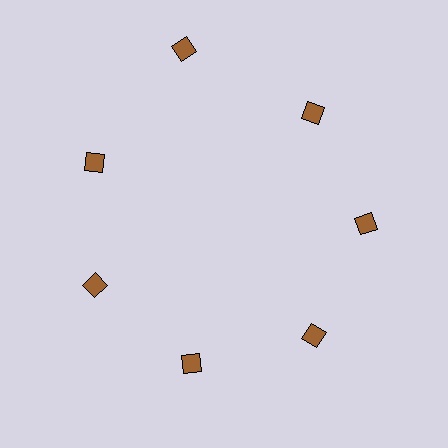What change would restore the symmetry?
The symmetry would be restored by moving it inward, back onto the ring so that all 7 diamonds sit at equal angles and equal distance from the center.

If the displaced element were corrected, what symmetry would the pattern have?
It would have 7-fold rotational symmetry — the pattern would map onto itself every 51 degrees.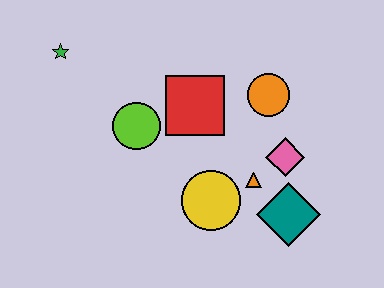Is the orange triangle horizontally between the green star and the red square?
No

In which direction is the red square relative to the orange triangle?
The red square is above the orange triangle.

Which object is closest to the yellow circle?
The orange triangle is closest to the yellow circle.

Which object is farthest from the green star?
The teal diamond is farthest from the green star.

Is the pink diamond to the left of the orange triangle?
No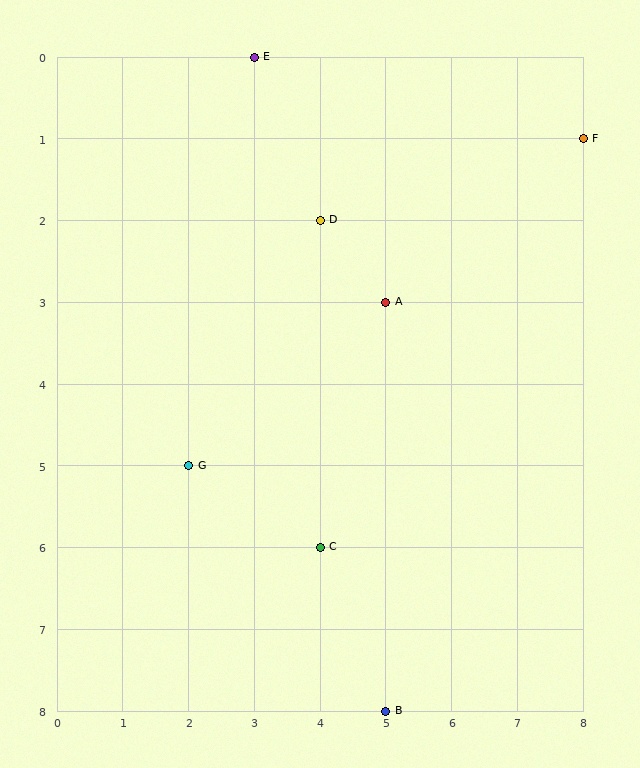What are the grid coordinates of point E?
Point E is at grid coordinates (3, 0).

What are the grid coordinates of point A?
Point A is at grid coordinates (5, 3).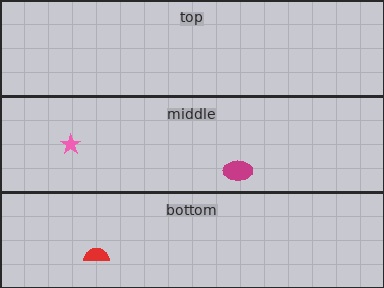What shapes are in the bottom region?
The red semicircle.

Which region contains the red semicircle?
The bottom region.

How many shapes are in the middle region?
2.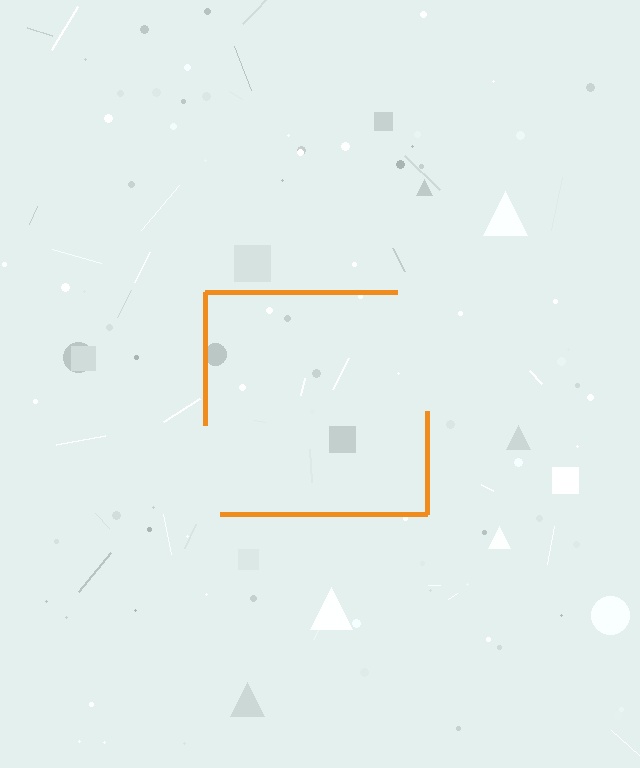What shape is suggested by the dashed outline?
The dashed outline suggests a square.